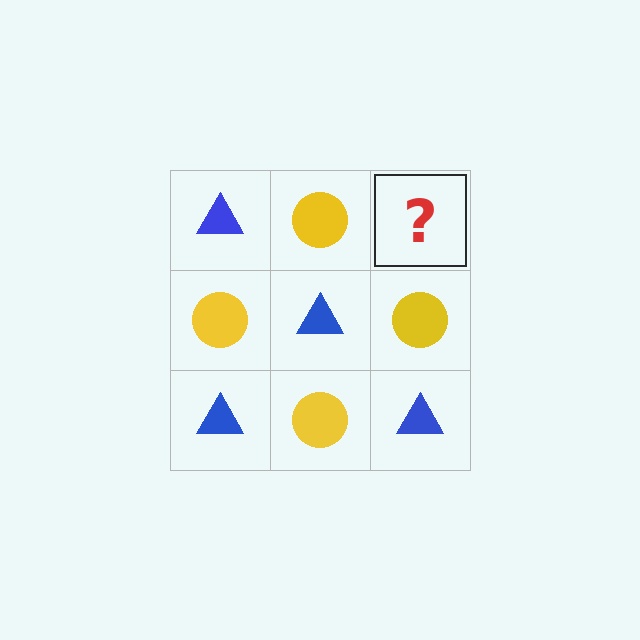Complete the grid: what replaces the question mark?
The question mark should be replaced with a blue triangle.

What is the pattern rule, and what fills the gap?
The rule is that it alternates blue triangle and yellow circle in a checkerboard pattern. The gap should be filled with a blue triangle.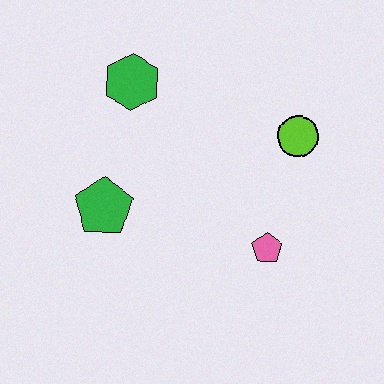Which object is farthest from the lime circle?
The green pentagon is farthest from the lime circle.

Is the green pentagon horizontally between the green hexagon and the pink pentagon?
No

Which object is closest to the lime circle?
The pink pentagon is closest to the lime circle.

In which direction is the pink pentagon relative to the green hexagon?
The pink pentagon is below the green hexagon.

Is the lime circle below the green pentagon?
No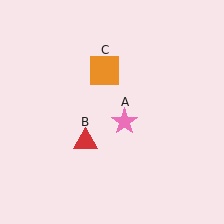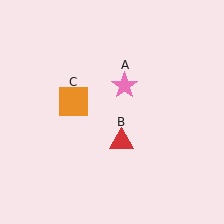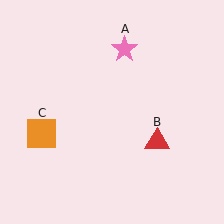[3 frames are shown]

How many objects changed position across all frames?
3 objects changed position: pink star (object A), red triangle (object B), orange square (object C).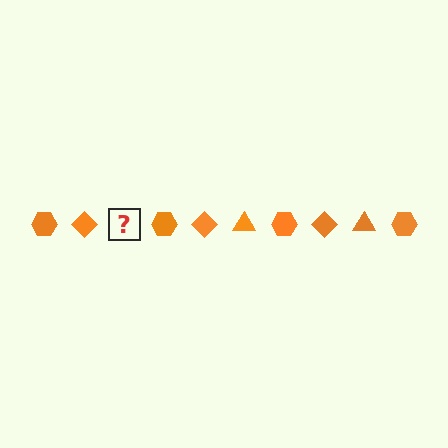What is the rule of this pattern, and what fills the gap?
The rule is that the pattern cycles through hexagon, diamond, triangle shapes in orange. The gap should be filled with an orange triangle.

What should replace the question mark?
The question mark should be replaced with an orange triangle.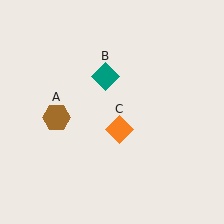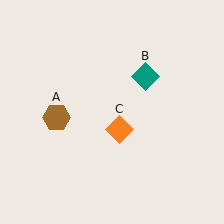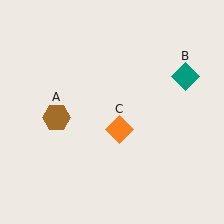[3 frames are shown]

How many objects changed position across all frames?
1 object changed position: teal diamond (object B).